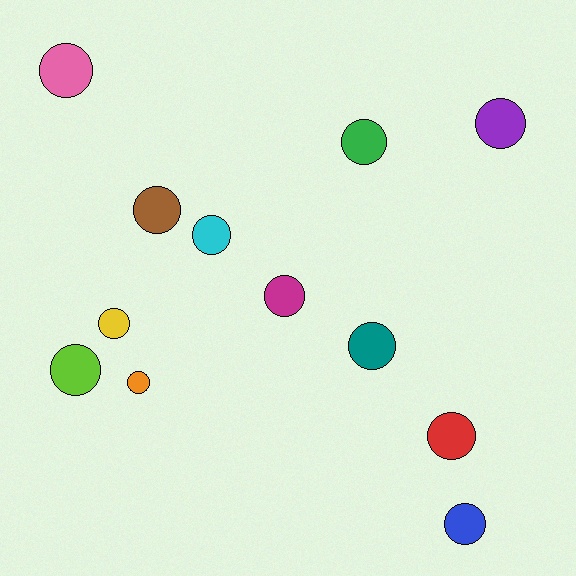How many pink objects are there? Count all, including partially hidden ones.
There is 1 pink object.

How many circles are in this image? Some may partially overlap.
There are 12 circles.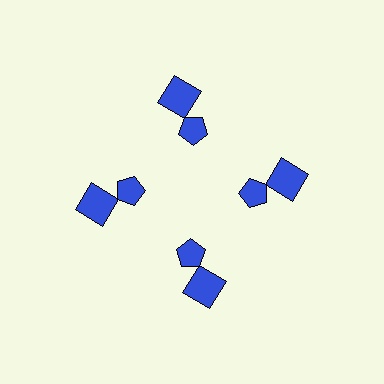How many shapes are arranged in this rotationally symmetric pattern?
There are 8 shapes, arranged in 4 groups of 2.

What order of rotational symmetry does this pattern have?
This pattern has 4-fold rotational symmetry.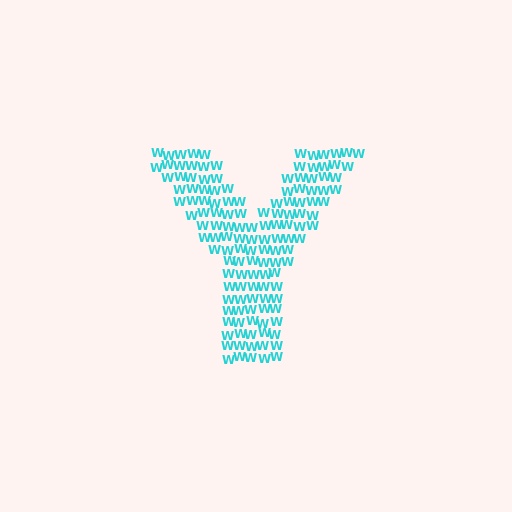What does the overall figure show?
The overall figure shows the letter Y.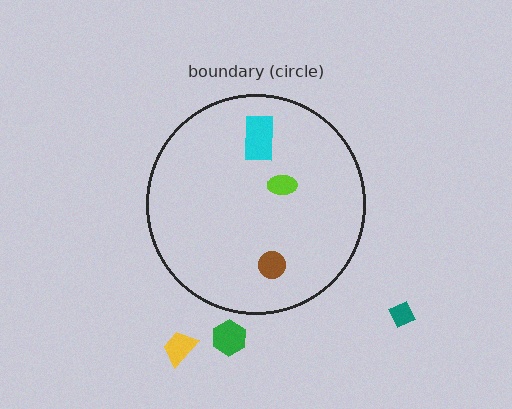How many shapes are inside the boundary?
3 inside, 3 outside.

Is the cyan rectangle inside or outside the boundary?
Inside.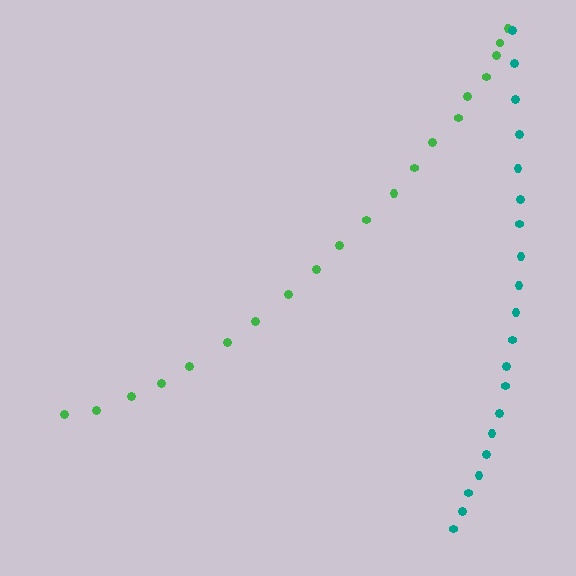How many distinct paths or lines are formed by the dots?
There are 2 distinct paths.